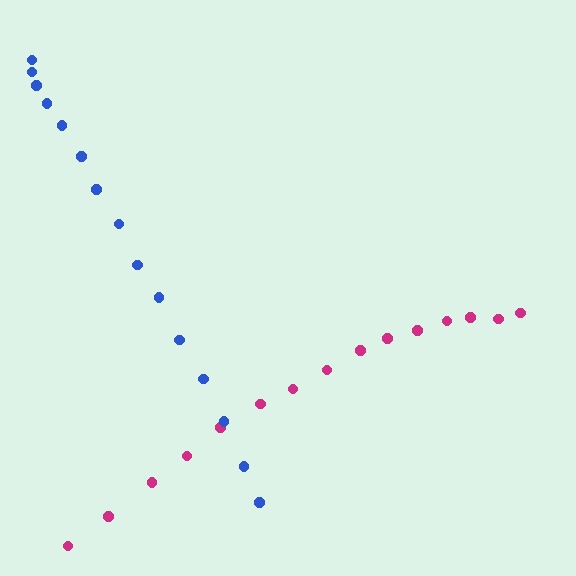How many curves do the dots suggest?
There are 2 distinct paths.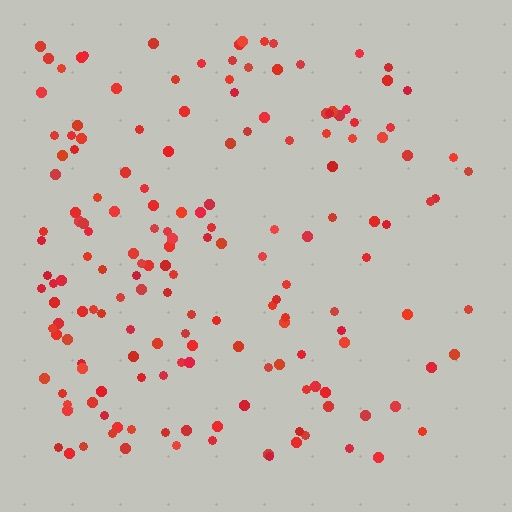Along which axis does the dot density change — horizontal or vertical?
Horizontal.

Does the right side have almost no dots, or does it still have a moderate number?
Still a moderate number, just noticeably fewer than the left.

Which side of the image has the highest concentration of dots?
The left.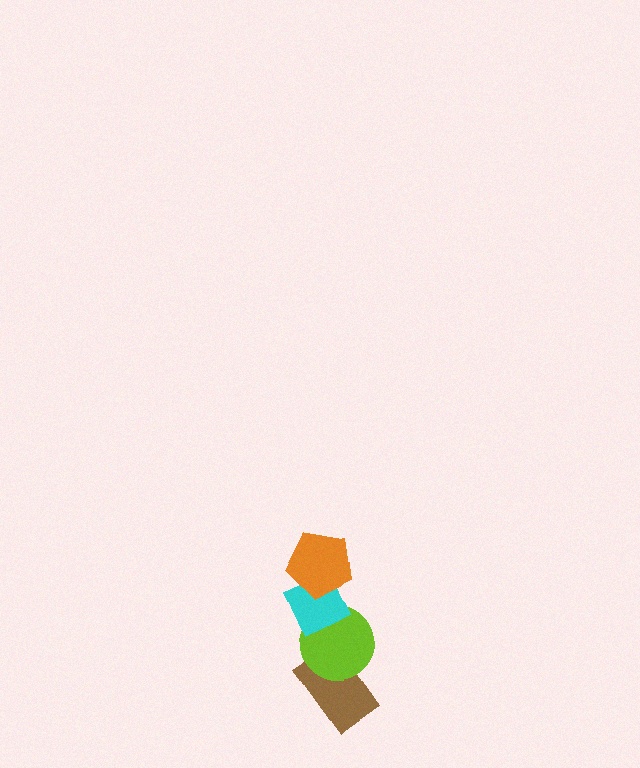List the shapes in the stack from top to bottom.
From top to bottom: the orange pentagon, the cyan diamond, the lime circle, the brown rectangle.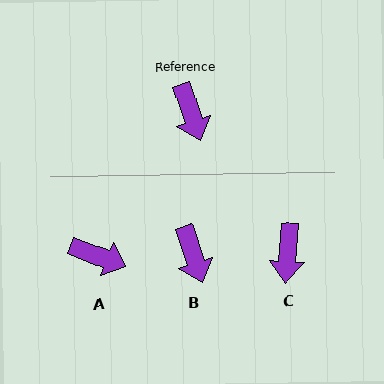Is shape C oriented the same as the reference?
No, it is off by about 23 degrees.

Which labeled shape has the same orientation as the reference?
B.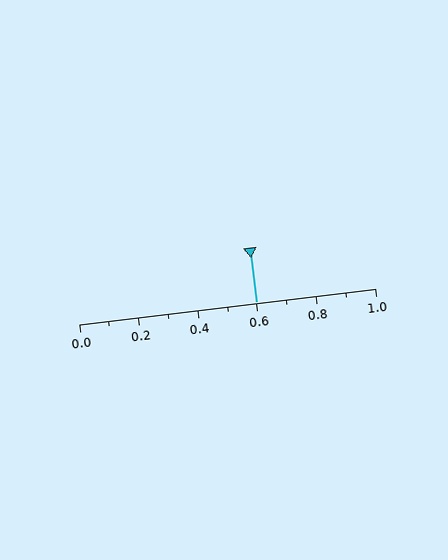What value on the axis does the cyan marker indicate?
The marker indicates approximately 0.6.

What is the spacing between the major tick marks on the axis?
The major ticks are spaced 0.2 apart.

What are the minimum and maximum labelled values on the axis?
The axis runs from 0.0 to 1.0.